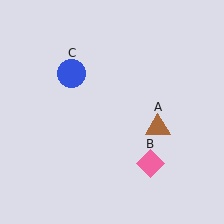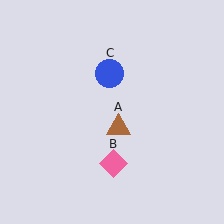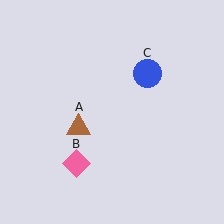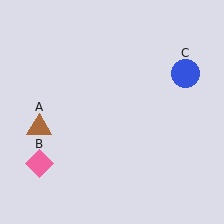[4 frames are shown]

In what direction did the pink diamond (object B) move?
The pink diamond (object B) moved left.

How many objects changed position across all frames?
3 objects changed position: brown triangle (object A), pink diamond (object B), blue circle (object C).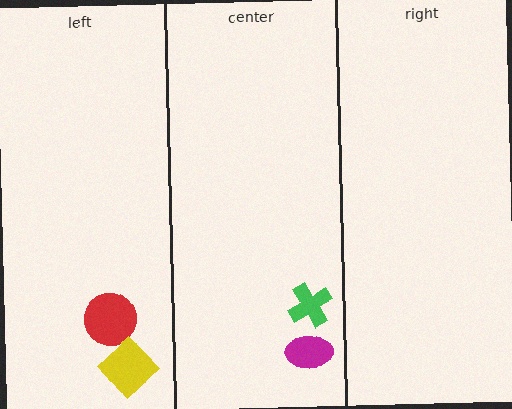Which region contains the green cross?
The center region.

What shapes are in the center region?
The green cross, the magenta ellipse.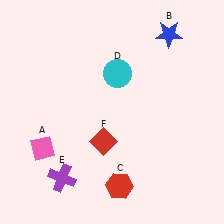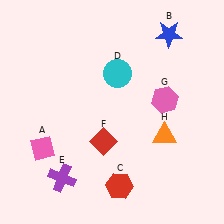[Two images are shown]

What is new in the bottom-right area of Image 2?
An orange triangle (H) was added in the bottom-right area of Image 2.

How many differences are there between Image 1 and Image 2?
There are 2 differences between the two images.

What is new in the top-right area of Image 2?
A pink hexagon (G) was added in the top-right area of Image 2.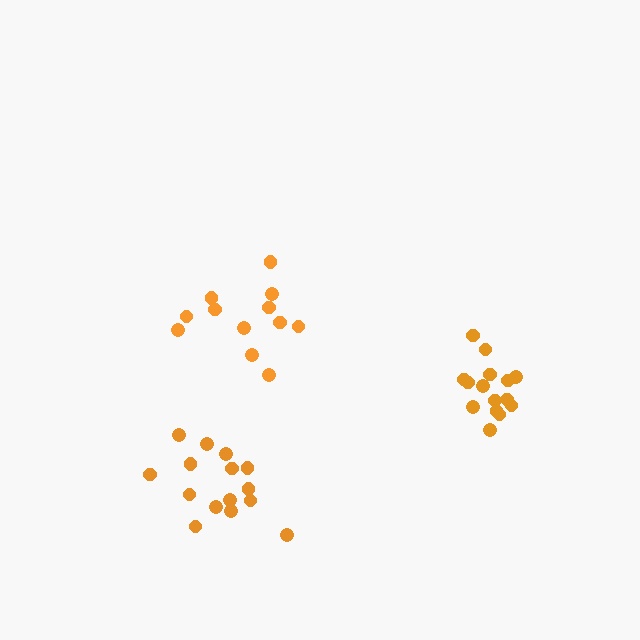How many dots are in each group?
Group 1: 12 dots, Group 2: 15 dots, Group 3: 15 dots (42 total).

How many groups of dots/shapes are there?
There are 3 groups.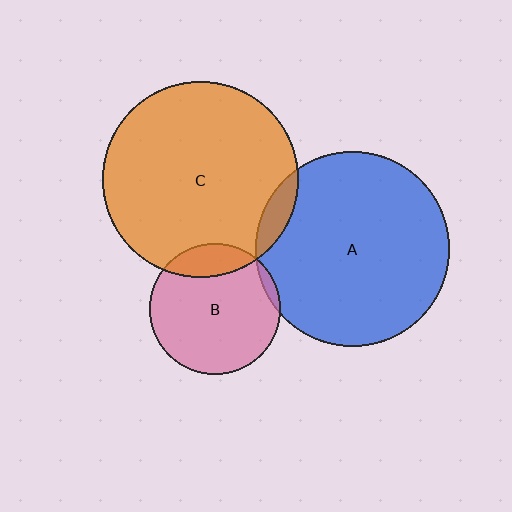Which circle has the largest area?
Circle C (orange).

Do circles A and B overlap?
Yes.